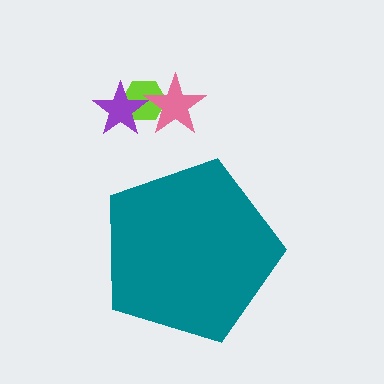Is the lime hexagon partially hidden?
No, the lime hexagon is fully visible.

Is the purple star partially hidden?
No, the purple star is fully visible.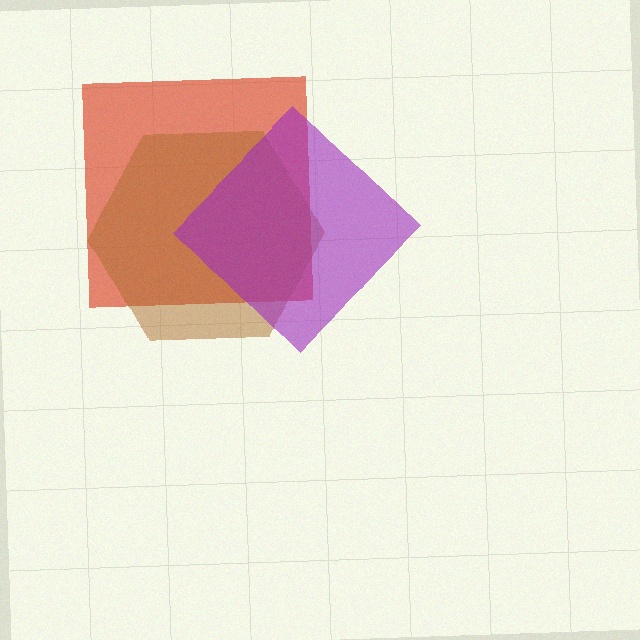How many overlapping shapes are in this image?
There are 3 overlapping shapes in the image.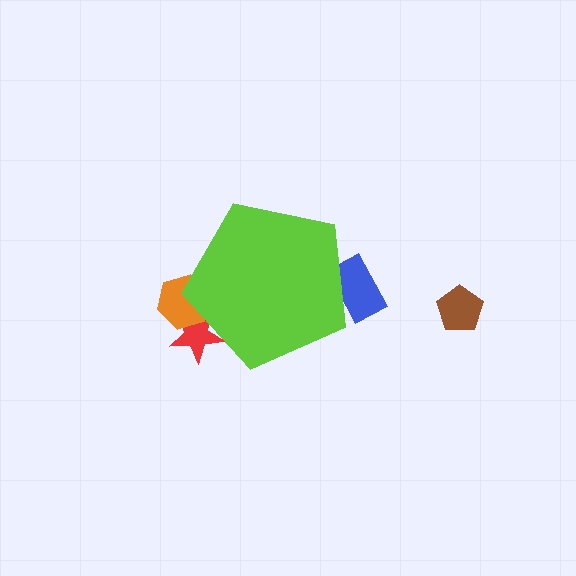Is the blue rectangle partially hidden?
Yes, the blue rectangle is partially hidden behind the lime pentagon.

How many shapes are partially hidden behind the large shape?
3 shapes are partially hidden.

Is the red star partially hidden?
Yes, the red star is partially hidden behind the lime pentagon.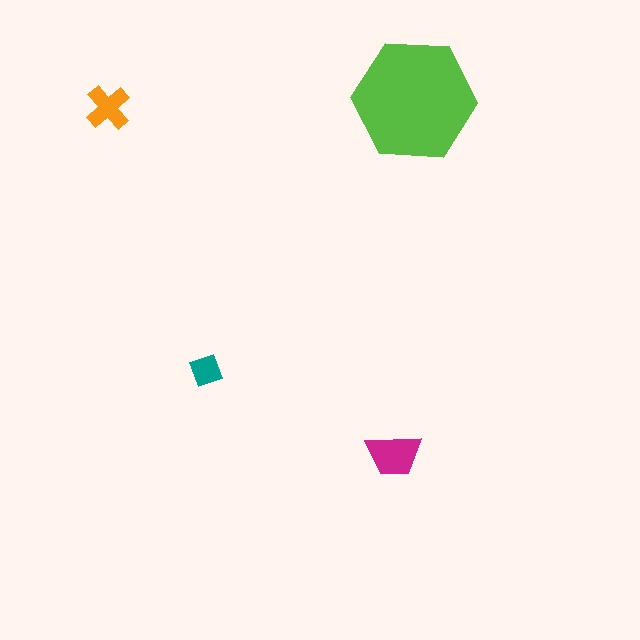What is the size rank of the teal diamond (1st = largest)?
4th.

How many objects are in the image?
There are 4 objects in the image.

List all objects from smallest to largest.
The teal diamond, the orange cross, the magenta trapezoid, the lime hexagon.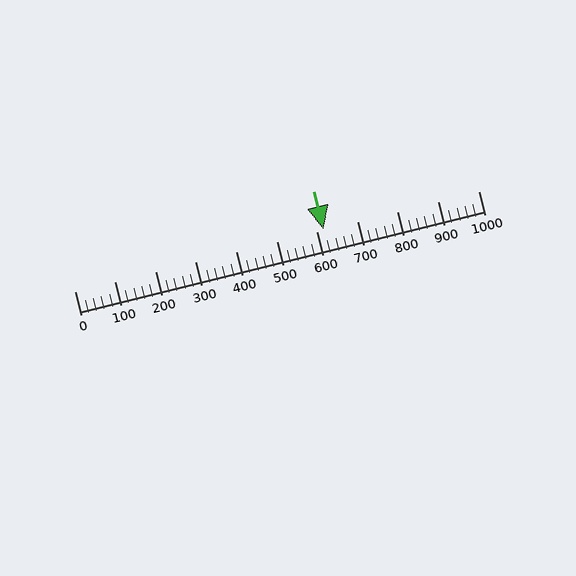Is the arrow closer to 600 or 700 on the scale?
The arrow is closer to 600.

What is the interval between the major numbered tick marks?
The major tick marks are spaced 100 units apart.